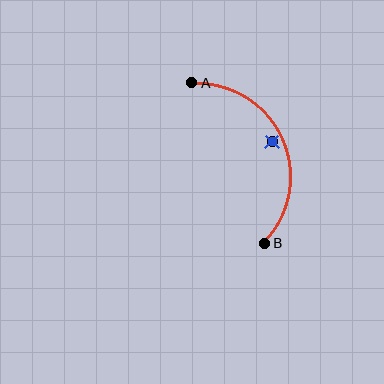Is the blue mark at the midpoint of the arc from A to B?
No — the blue mark does not lie on the arc at all. It sits slightly inside the curve.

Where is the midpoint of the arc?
The arc midpoint is the point on the curve farthest from the straight line joining A and B. It sits to the right of that line.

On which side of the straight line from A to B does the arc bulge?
The arc bulges to the right of the straight line connecting A and B.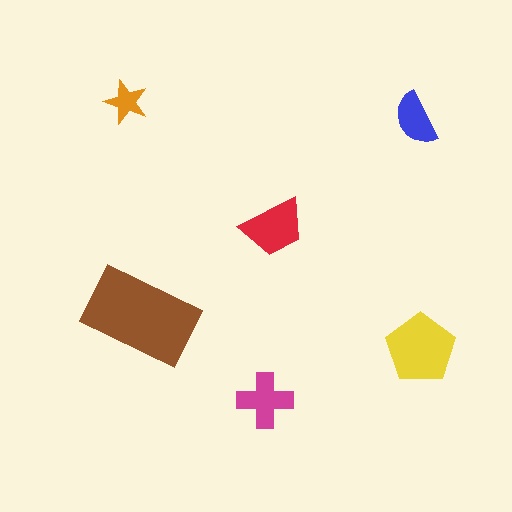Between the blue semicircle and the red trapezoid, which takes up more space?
The red trapezoid.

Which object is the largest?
The brown rectangle.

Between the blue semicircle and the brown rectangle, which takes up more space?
The brown rectangle.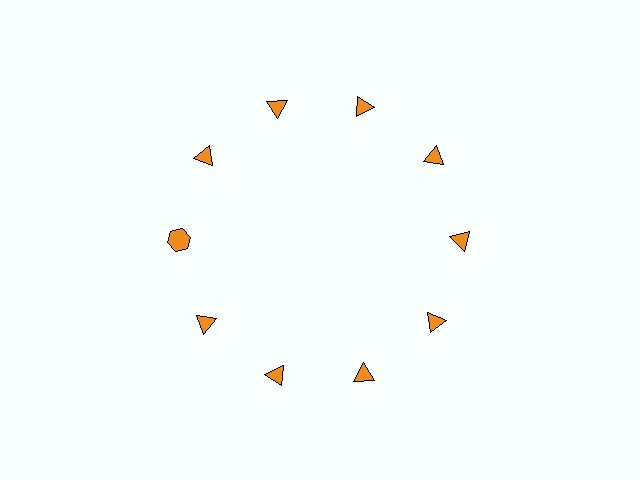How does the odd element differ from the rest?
It has a different shape: hexagon instead of triangle.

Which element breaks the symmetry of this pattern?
The orange hexagon at roughly the 9 o'clock position breaks the symmetry. All other shapes are orange triangles.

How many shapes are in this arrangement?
There are 10 shapes arranged in a ring pattern.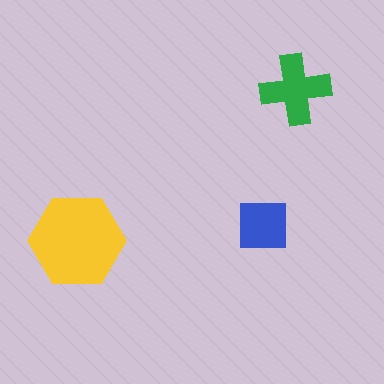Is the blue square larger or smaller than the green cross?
Smaller.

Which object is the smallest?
The blue square.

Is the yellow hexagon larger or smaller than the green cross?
Larger.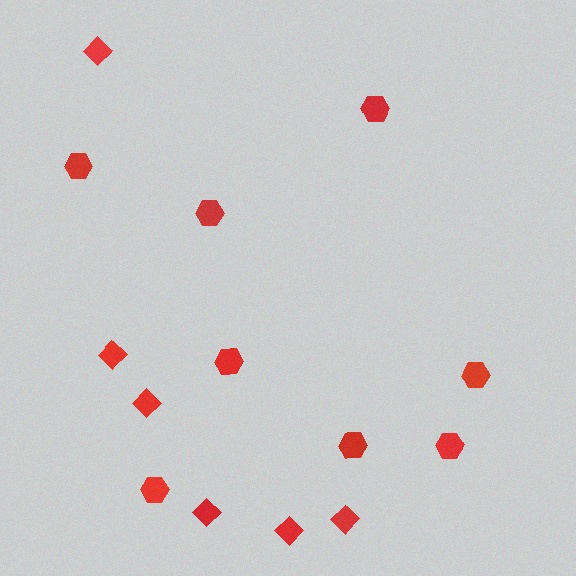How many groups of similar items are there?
There are 2 groups: one group of diamonds (6) and one group of hexagons (8).